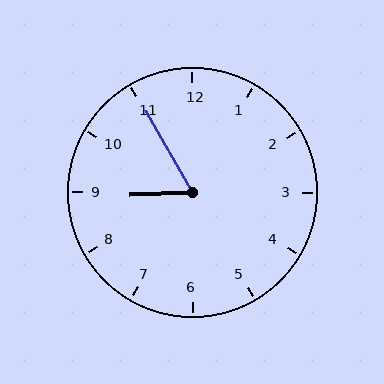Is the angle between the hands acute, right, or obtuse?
It is acute.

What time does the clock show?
8:55.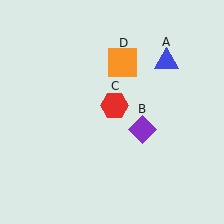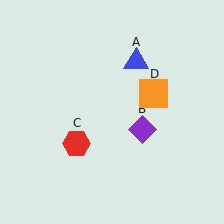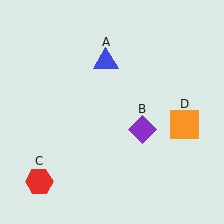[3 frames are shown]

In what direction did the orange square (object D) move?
The orange square (object D) moved down and to the right.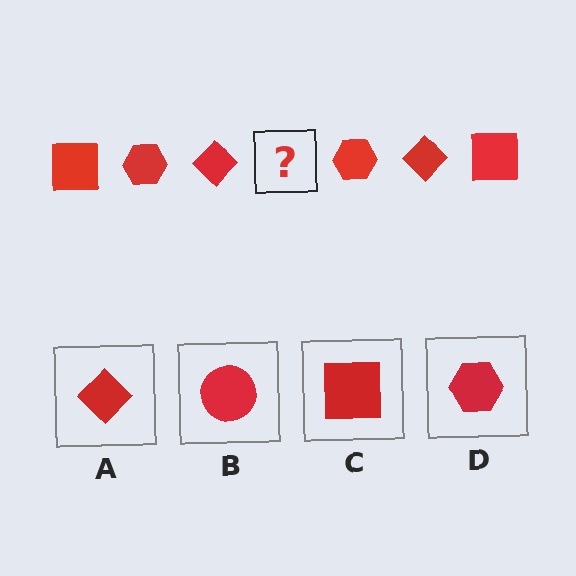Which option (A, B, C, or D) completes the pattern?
C.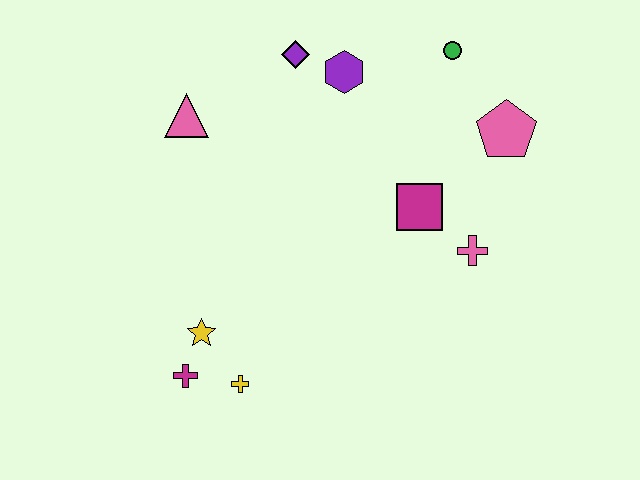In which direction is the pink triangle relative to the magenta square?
The pink triangle is to the left of the magenta square.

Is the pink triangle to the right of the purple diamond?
No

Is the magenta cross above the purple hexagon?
No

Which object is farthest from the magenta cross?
The green circle is farthest from the magenta cross.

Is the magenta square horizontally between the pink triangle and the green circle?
Yes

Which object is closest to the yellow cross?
The magenta cross is closest to the yellow cross.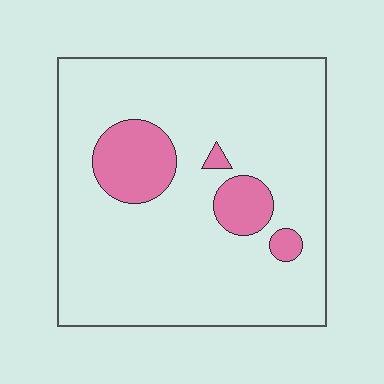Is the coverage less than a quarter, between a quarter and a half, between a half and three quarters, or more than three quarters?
Less than a quarter.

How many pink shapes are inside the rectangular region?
4.